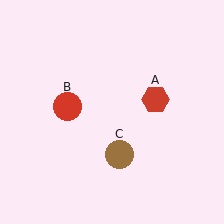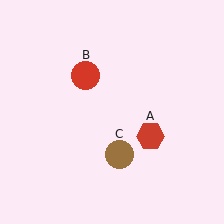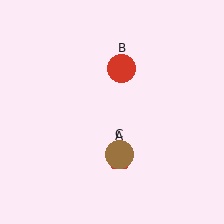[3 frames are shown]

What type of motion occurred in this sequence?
The red hexagon (object A), red circle (object B) rotated clockwise around the center of the scene.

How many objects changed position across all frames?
2 objects changed position: red hexagon (object A), red circle (object B).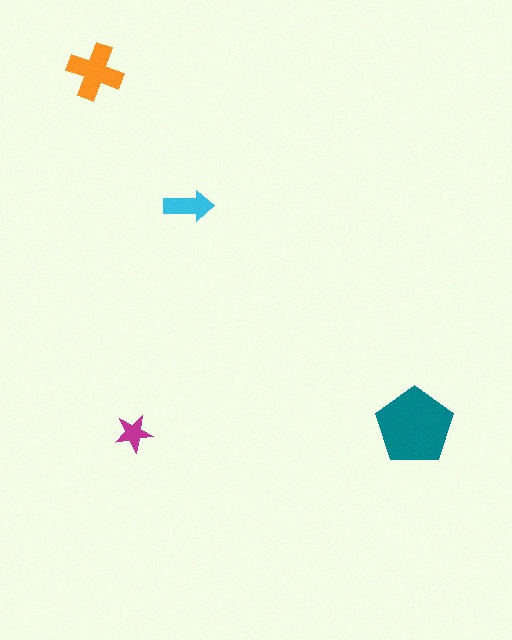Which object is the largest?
The teal pentagon.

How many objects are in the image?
There are 4 objects in the image.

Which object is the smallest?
The magenta star.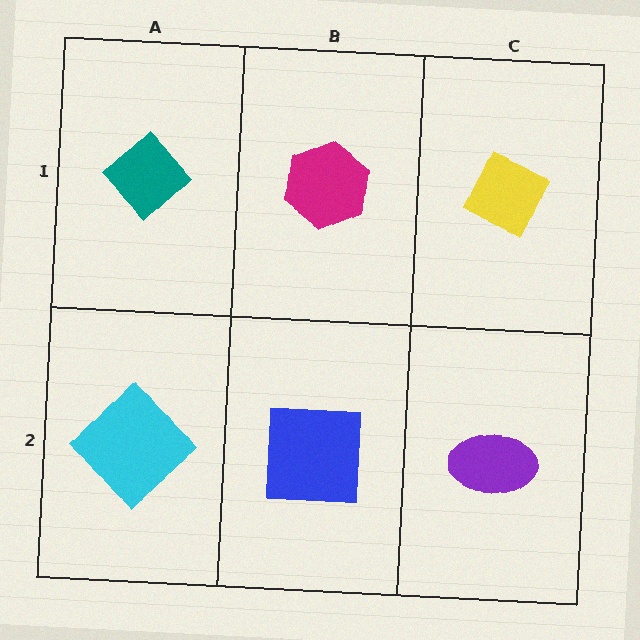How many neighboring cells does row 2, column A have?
2.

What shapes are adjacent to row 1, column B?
A blue square (row 2, column B), a teal diamond (row 1, column A), a yellow diamond (row 1, column C).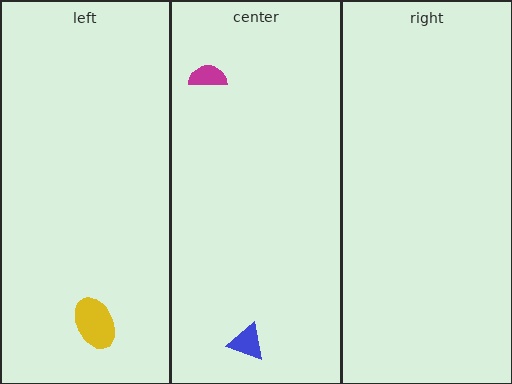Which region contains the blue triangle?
The center region.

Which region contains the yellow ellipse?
The left region.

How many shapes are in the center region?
2.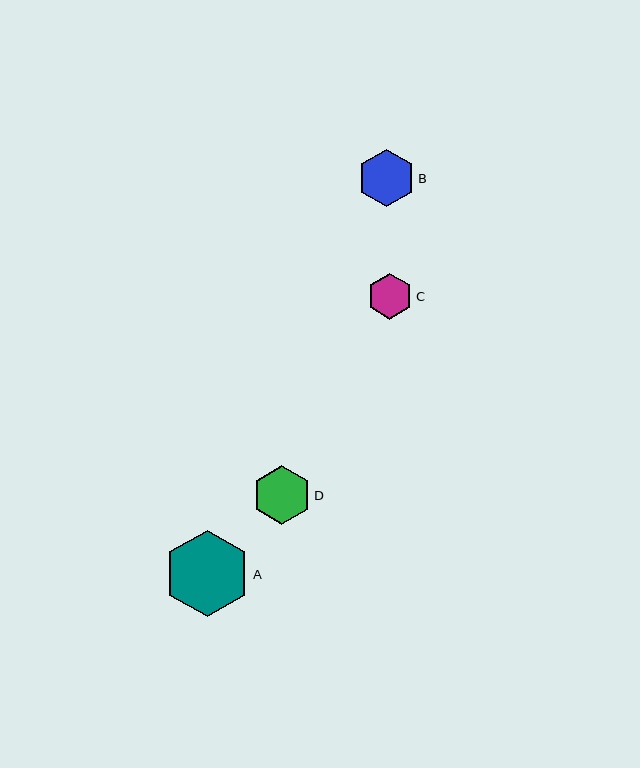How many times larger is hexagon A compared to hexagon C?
Hexagon A is approximately 1.9 times the size of hexagon C.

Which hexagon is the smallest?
Hexagon C is the smallest with a size of approximately 46 pixels.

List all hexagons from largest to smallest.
From largest to smallest: A, D, B, C.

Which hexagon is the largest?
Hexagon A is the largest with a size of approximately 87 pixels.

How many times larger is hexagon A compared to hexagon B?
Hexagon A is approximately 1.5 times the size of hexagon B.